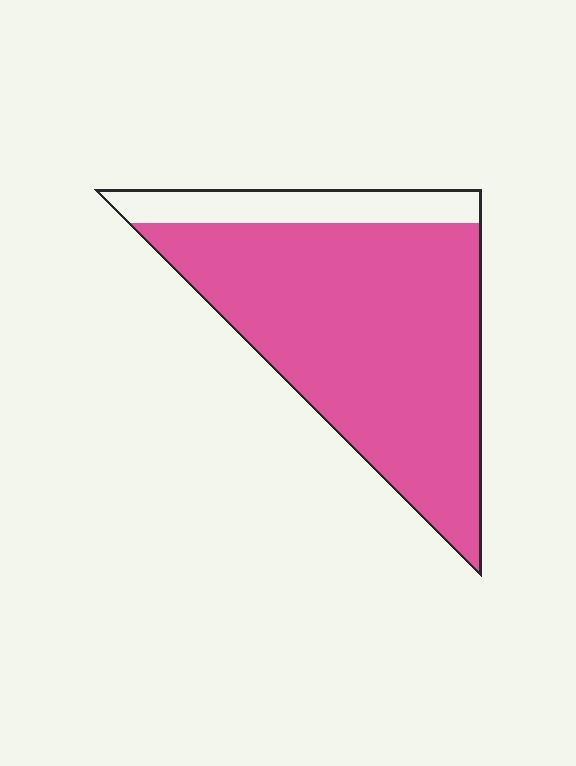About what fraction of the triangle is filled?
About five sixths (5/6).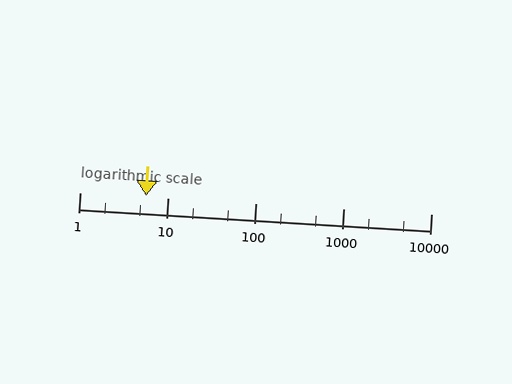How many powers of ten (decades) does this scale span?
The scale spans 4 decades, from 1 to 10000.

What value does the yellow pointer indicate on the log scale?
The pointer indicates approximately 5.7.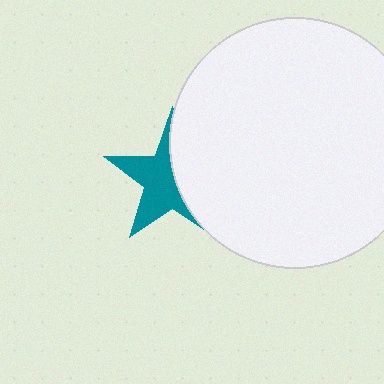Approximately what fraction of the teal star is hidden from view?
Roughly 46% of the teal star is hidden behind the white circle.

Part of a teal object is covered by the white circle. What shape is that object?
It is a star.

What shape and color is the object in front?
The object in front is a white circle.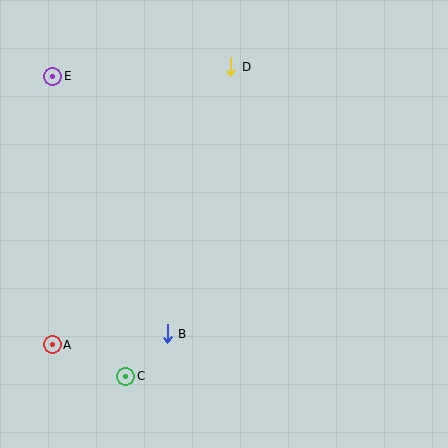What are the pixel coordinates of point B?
Point B is at (167, 334).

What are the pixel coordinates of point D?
Point D is at (231, 67).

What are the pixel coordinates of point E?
Point E is at (53, 76).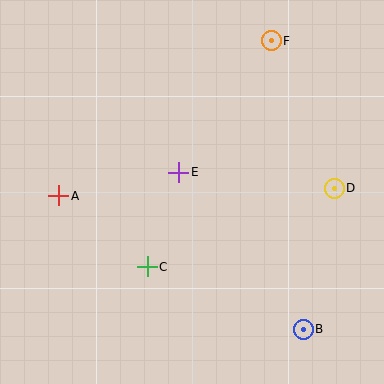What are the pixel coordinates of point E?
Point E is at (179, 172).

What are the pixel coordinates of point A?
Point A is at (59, 196).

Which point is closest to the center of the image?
Point E at (179, 172) is closest to the center.